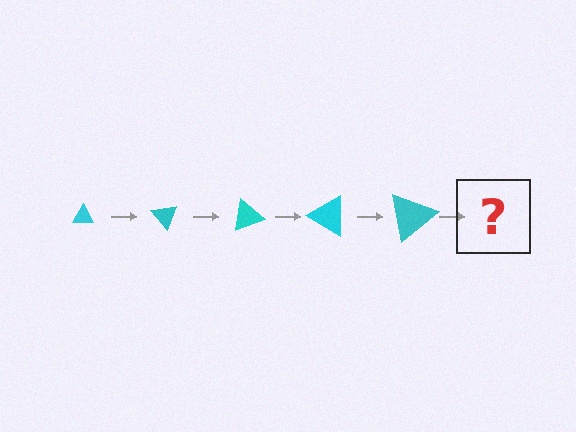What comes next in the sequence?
The next element should be a triangle, larger than the previous one and rotated 250 degrees from the start.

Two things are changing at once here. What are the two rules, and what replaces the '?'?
The two rules are that the triangle grows larger each step and it rotates 50 degrees each step. The '?' should be a triangle, larger than the previous one and rotated 250 degrees from the start.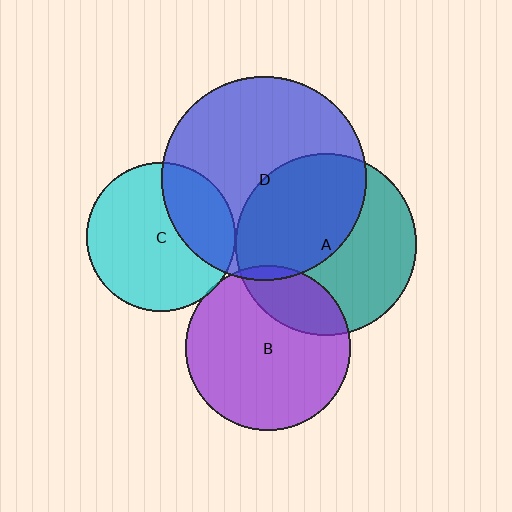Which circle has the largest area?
Circle D (blue).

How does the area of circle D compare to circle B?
Approximately 1.5 times.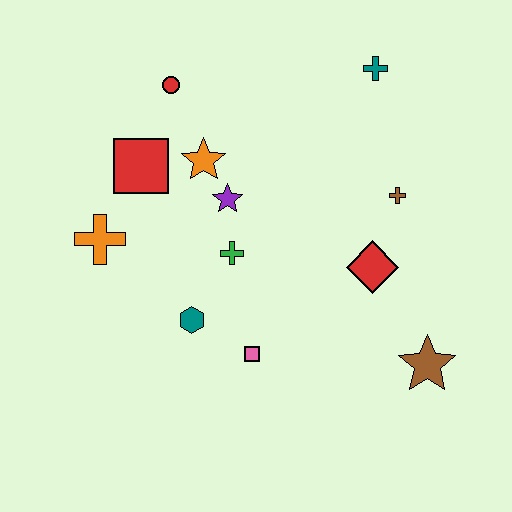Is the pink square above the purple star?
No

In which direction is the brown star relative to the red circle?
The brown star is below the red circle.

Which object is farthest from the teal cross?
The orange cross is farthest from the teal cross.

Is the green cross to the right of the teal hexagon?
Yes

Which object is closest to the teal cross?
The brown cross is closest to the teal cross.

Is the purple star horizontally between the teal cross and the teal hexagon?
Yes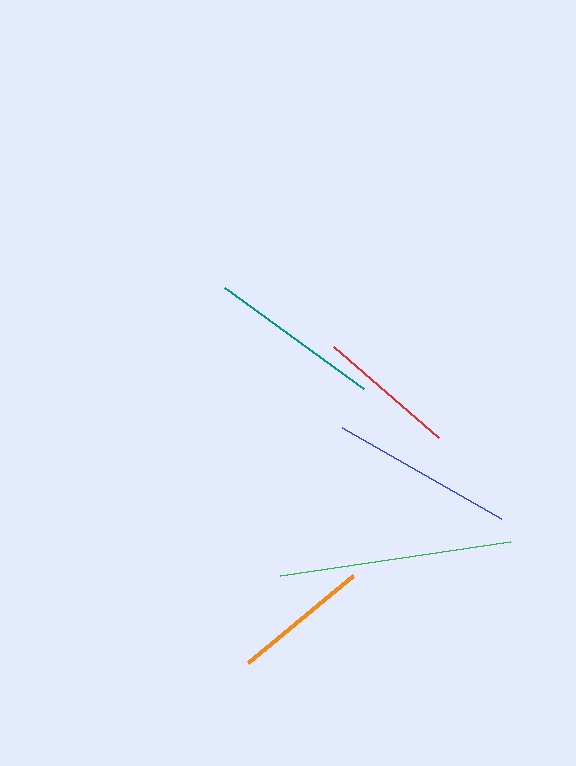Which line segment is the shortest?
The orange line is the shortest at approximately 137 pixels.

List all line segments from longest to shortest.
From longest to shortest: green, blue, teal, red, orange.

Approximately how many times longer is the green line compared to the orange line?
The green line is approximately 1.7 times the length of the orange line.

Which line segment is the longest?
The green line is the longest at approximately 232 pixels.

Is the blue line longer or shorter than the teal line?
The blue line is longer than the teal line.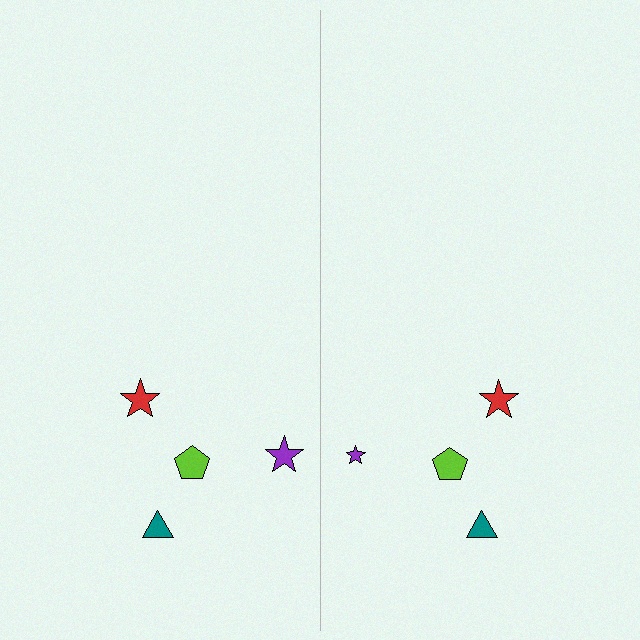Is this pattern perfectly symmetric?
No, the pattern is not perfectly symmetric. The purple star on the right side has a different size than its mirror counterpart.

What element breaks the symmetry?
The purple star on the right side has a different size than its mirror counterpart.